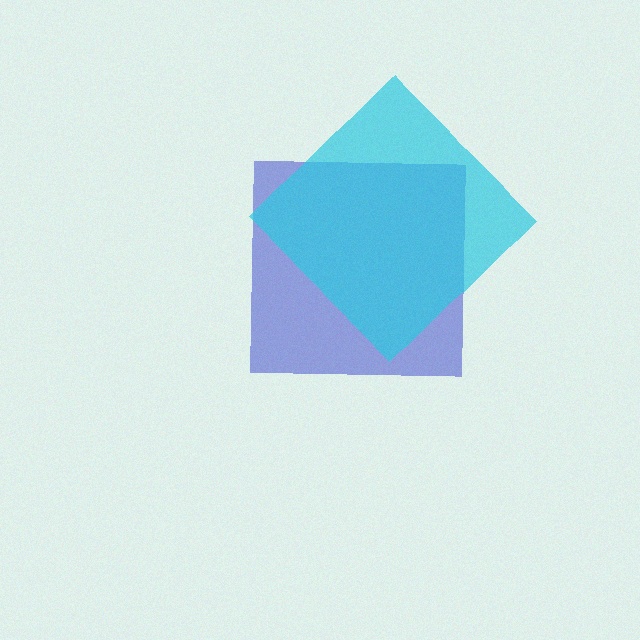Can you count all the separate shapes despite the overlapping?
Yes, there are 2 separate shapes.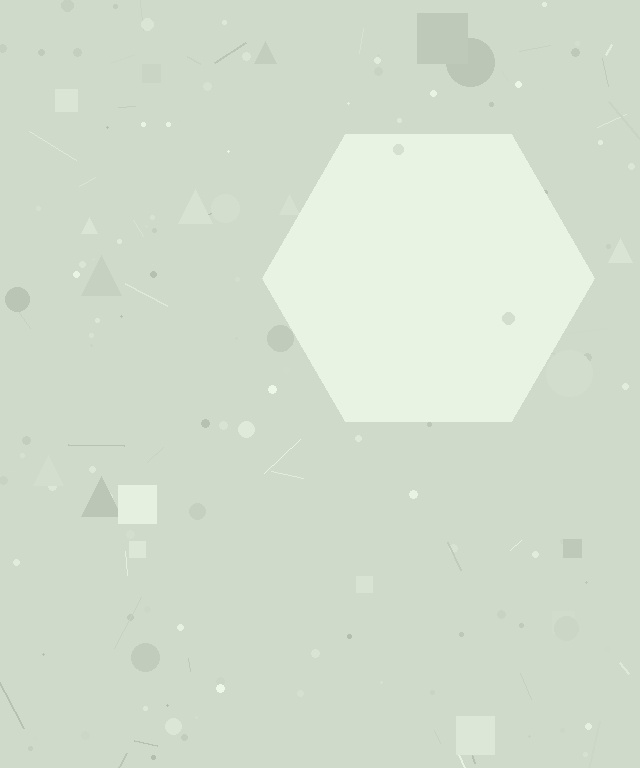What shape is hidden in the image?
A hexagon is hidden in the image.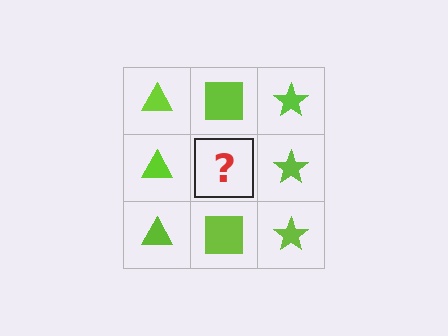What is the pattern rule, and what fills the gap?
The rule is that each column has a consistent shape. The gap should be filled with a lime square.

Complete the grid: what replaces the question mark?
The question mark should be replaced with a lime square.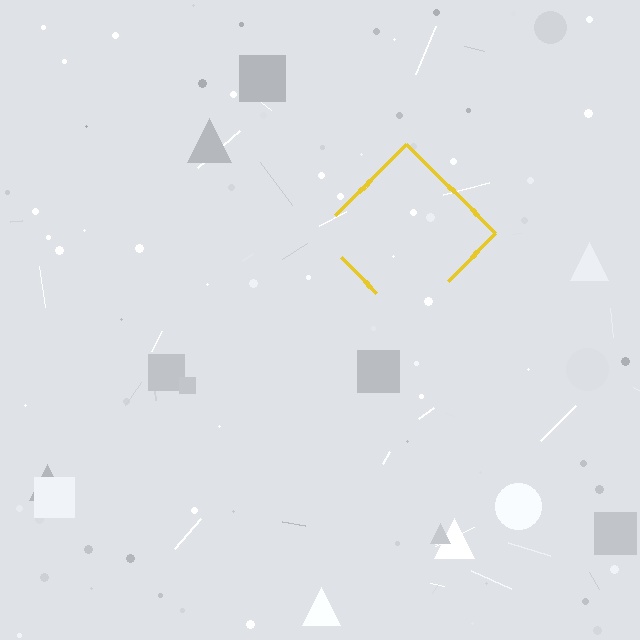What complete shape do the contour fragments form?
The contour fragments form a diamond.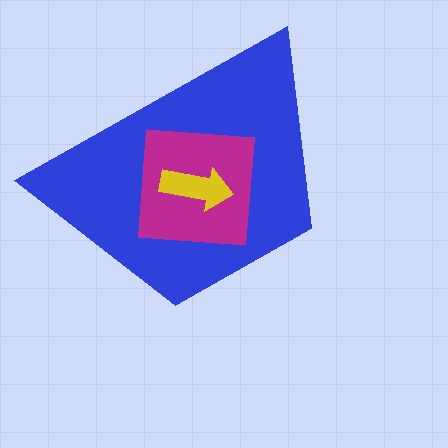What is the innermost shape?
The yellow arrow.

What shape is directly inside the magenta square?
The yellow arrow.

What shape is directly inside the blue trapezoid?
The magenta square.